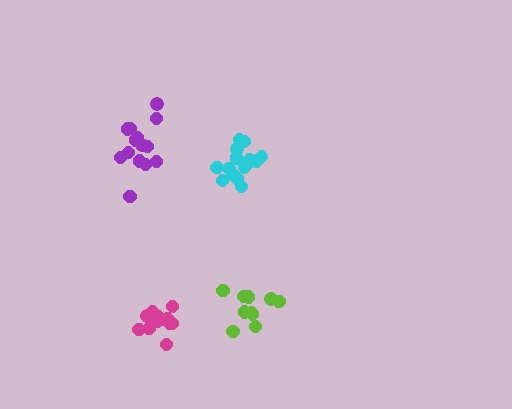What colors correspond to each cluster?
The clusters are colored: purple, cyan, lime, magenta.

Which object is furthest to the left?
The purple cluster is leftmost.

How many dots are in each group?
Group 1: 14 dots, Group 2: 15 dots, Group 3: 10 dots, Group 4: 12 dots (51 total).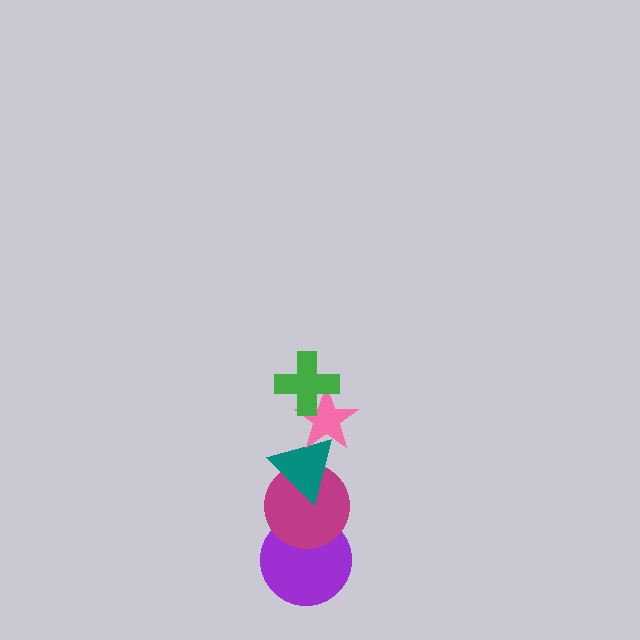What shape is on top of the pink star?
The green cross is on top of the pink star.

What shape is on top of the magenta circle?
The teal triangle is on top of the magenta circle.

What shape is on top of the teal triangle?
The pink star is on top of the teal triangle.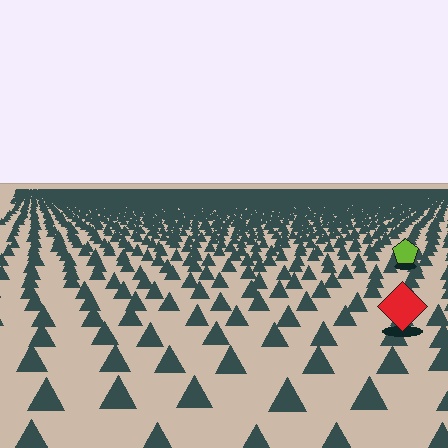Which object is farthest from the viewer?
The lime pentagon is farthest from the viewer. It appears smaller and the ground texture around it is denser.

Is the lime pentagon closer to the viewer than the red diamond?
No. The red diamond is closer — you can tell from the texture gradient: the ground texture is coarser near it.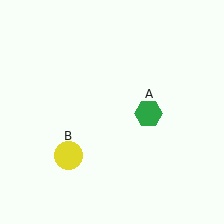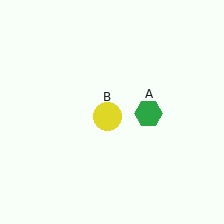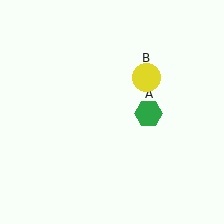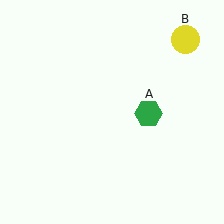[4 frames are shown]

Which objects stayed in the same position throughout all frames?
Green hexagon (object A) remained stationary.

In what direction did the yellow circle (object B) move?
The yellow circle (object B) moved up and to the right.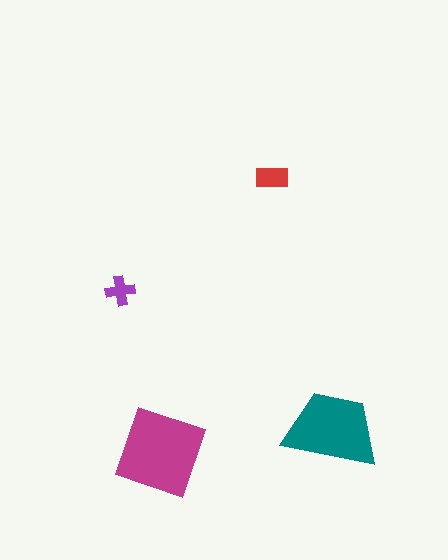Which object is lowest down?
The magenta diamond is bottommost.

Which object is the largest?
The magenta diamond.